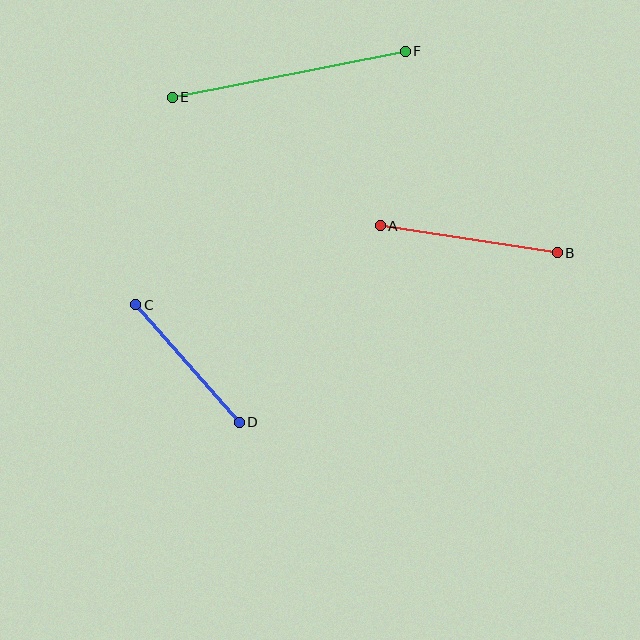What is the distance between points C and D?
The distance is approximately 156 pixels.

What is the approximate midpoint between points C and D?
The midpoint is at approximately (188, 364) pixels.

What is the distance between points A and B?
The distance is approximately 179 pixels.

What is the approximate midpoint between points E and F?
The midpoint is at approximately (289, 74) pixels.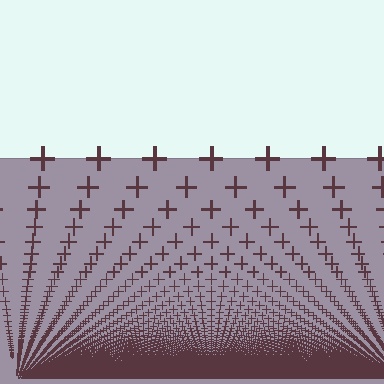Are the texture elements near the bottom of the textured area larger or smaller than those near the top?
Smaller. The gradient is inverted — elements near the bottom are smaller and denser.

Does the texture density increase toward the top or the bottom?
Density increases toward the bottom.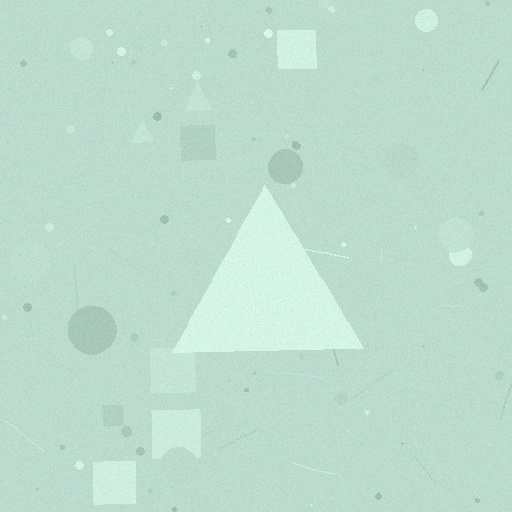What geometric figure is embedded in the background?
A triangle is embedded in the background.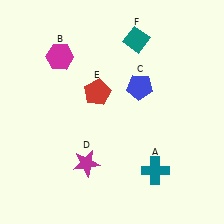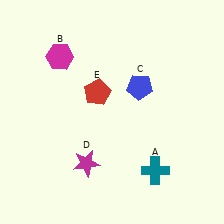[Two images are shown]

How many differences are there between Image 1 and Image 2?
There is 1 difference between the two images.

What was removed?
The teal diamond (F) was removed in Image 2.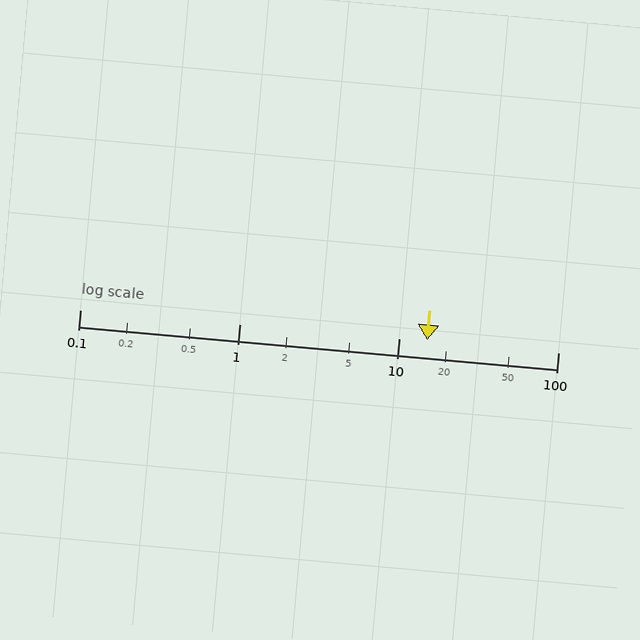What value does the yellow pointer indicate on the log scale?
The pointer indicates approximately 15.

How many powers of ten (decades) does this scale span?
The scale spans 3 decades, from 0.1 to 100.